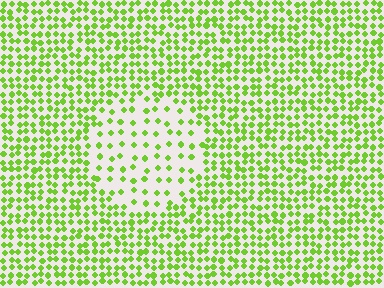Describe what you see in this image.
The image contains small lime elements arranged at two different densities. A circle-shaped region is visible where the elements are less densely packed than the surrounding area.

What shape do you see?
I see a circle.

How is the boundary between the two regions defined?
The boundary is defined by a change in element density (approximately 2.4x ratio). All elements are the same color, size, and shape.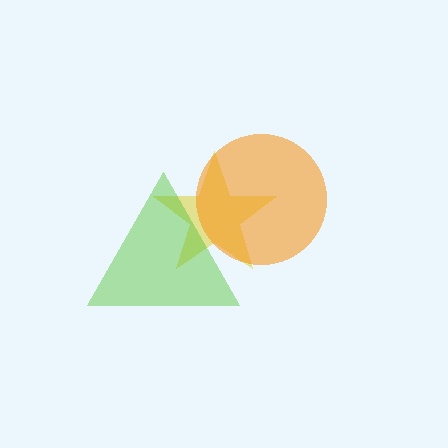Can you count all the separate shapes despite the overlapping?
Yes, there are 3 separate shapes.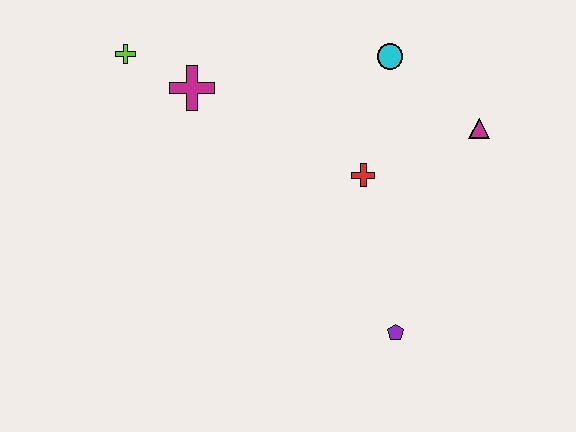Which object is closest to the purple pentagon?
The red cross is closest to the purple pentagon.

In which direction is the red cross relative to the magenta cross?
The red cross is to the right of the magenta cross.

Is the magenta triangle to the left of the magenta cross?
No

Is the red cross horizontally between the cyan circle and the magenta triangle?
No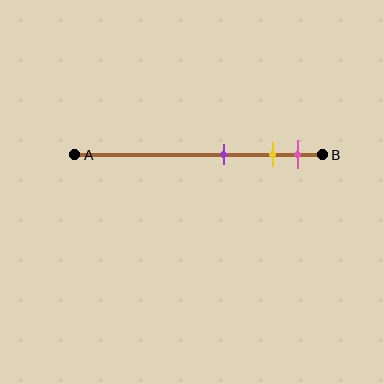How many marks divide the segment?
There are 3 marks dividing the segment.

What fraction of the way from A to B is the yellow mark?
The yellow mark is approximately 80% (0.8) of the way from A to B.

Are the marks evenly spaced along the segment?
No, the marks are not evenly spaced.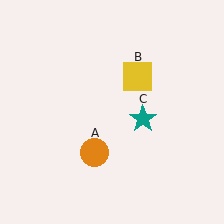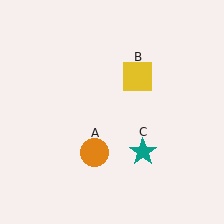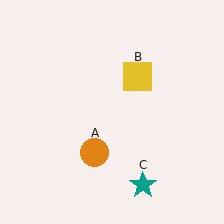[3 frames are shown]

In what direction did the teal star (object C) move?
The teal star (object C) moved down.